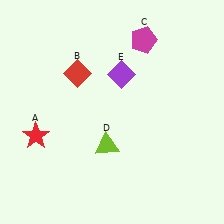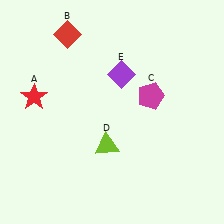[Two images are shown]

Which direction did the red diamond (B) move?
The red diamond (B) moved up.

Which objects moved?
The objects that moved are: the red star (A), the red diamond (B), the magenta pentagon (C).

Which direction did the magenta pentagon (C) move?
The magenta pentagon (C) moved down.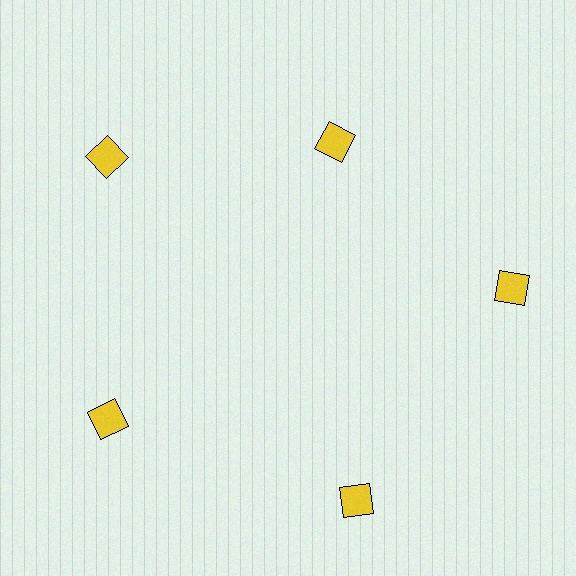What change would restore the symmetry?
The symmetry would be restored by moving it outward, back onto the ring so that all 5 squares sit at equal angles and equal distance from the center.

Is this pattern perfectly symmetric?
No. The 5 yellow squares are arranged in a ring, but one element near the 1 o'clock position is pulled inward toward the center, breaking the 5-fold rotational symmetry.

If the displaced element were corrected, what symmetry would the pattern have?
It would have 5-fold rotational symmetry — the pattern would map onto itself every 72 degrees.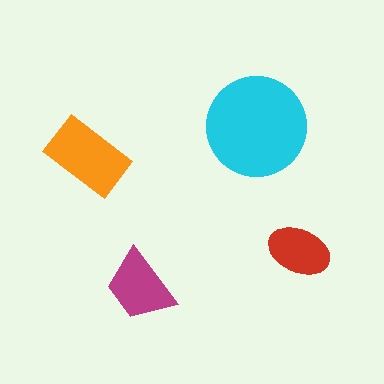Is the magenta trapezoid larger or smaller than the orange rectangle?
Smaller.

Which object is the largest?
The cyan circle.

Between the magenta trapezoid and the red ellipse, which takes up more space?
The magenta trapezoid.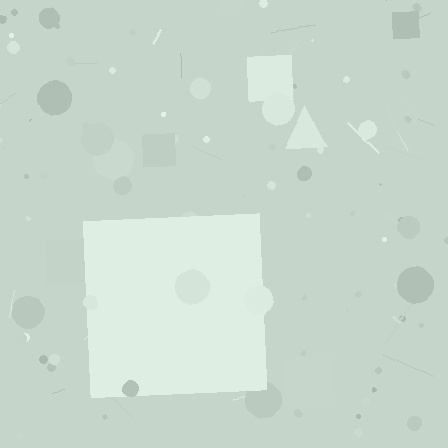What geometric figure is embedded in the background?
A square is embedded in the background.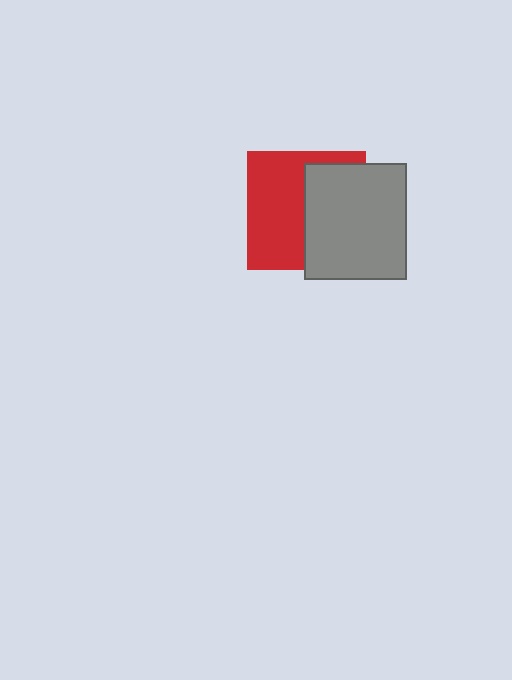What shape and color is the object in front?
The object in front is a gray rectangle.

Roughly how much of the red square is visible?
About half of it is visible (roughly 53%).